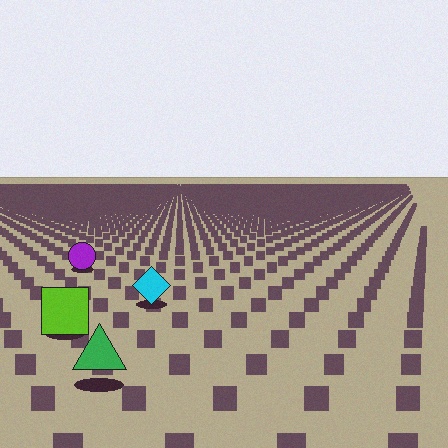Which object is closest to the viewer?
The green triangle is closest. The texture marks near it are larger and more spread out.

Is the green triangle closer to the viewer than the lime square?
Yes. The green triangle is closer — you can tell from the texture gradient: the ground texture is coarser near it.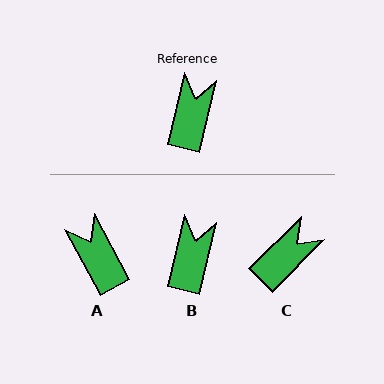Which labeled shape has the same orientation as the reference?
B.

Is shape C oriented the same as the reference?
No, it is off by about 31 degrees.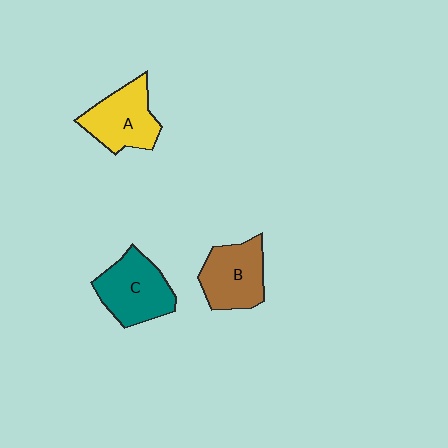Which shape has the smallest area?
Shape B (brown).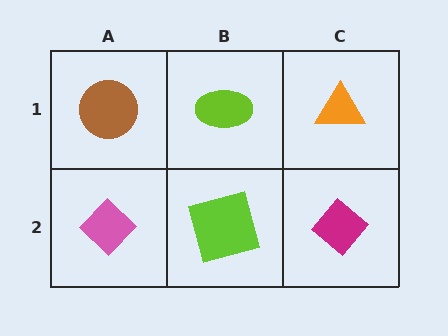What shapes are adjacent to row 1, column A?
A pink diamond (row 2, column A), a lime ellipse (row 1, column B).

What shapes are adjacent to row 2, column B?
A lime ellipse (row 1, column B), a pink diamond (row 2, column A), a magenta diamond (row 2, column C).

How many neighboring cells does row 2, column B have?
3.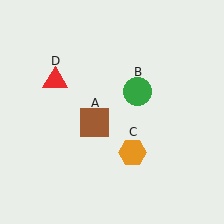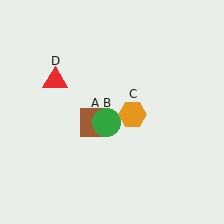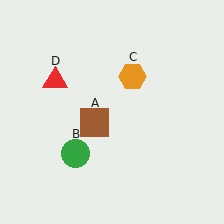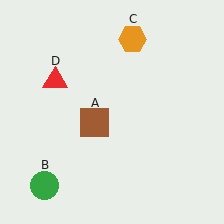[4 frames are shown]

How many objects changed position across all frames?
2 objects changed position: green circle (object B), orange hexagon (object C).